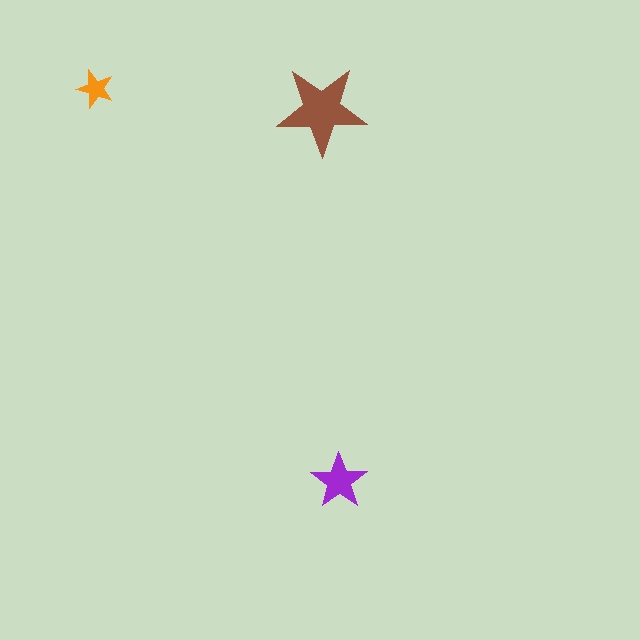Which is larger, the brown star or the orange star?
The brown one.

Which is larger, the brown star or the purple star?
The brown one.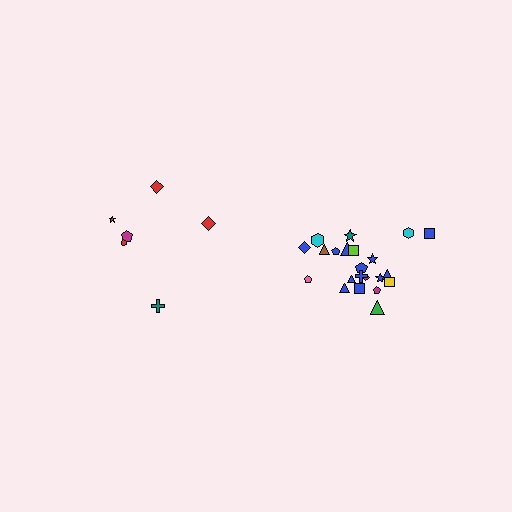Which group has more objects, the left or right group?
The right group.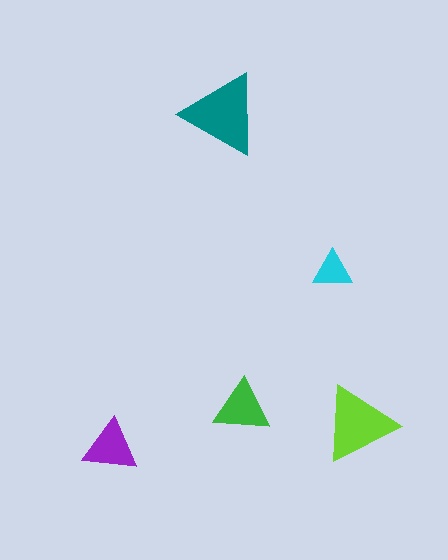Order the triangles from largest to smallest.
the teal one, the lime one, the green one, the purple one, the cyan one.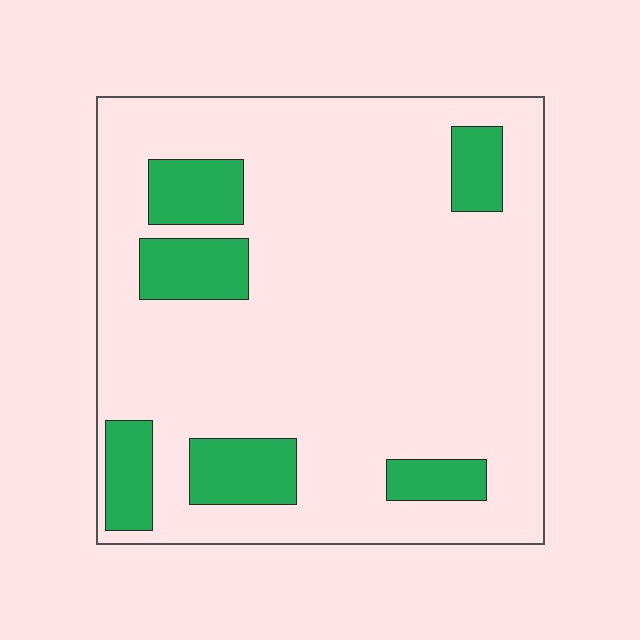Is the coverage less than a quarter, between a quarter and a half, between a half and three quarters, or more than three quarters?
Less than a quarter.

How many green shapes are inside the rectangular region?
6.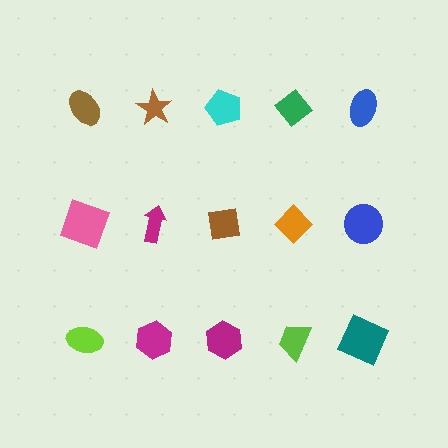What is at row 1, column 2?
A brown star.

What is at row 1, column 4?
A green diamond.